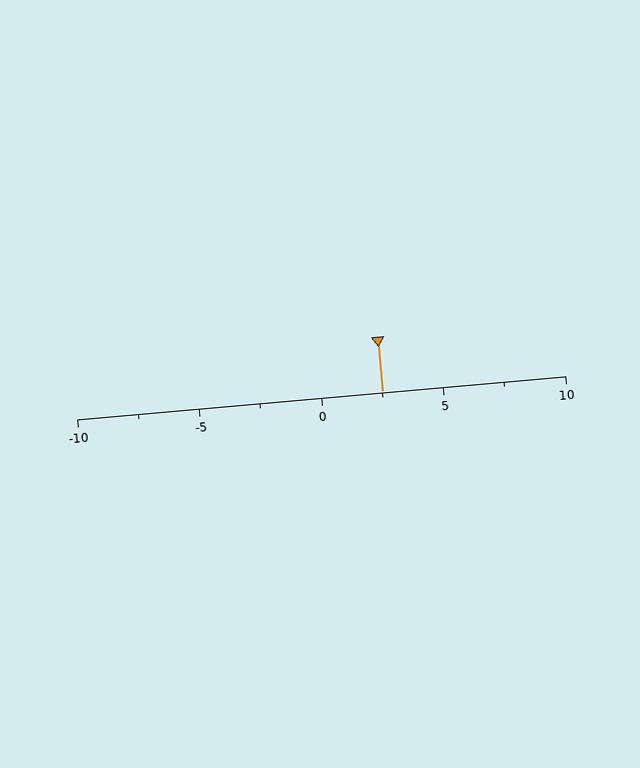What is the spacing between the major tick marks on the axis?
The major ticks are spaced 5 apart.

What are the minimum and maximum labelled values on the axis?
The axis runs from -10 to 10.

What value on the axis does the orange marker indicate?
The marker indicates approximately 2.5.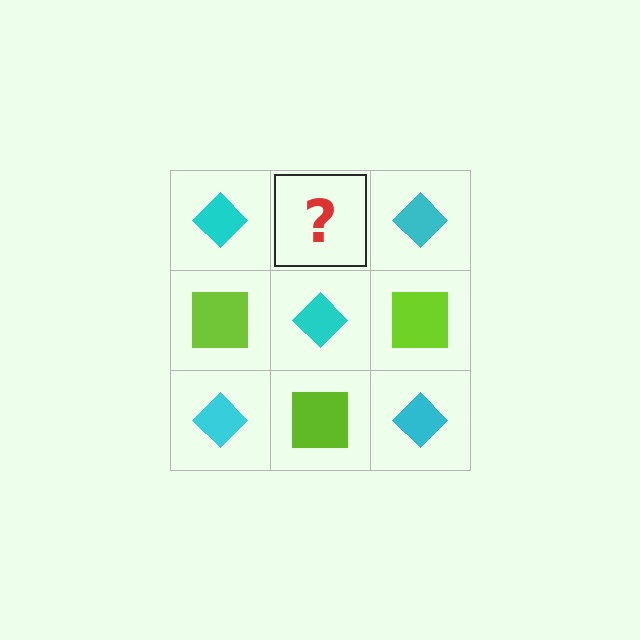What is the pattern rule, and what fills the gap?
The rule is that it alternates cyan diamond and lime square in a checkerboard pattern. The gap should be filled with a lime square.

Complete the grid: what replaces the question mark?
The question mark should be replaced with a lime square.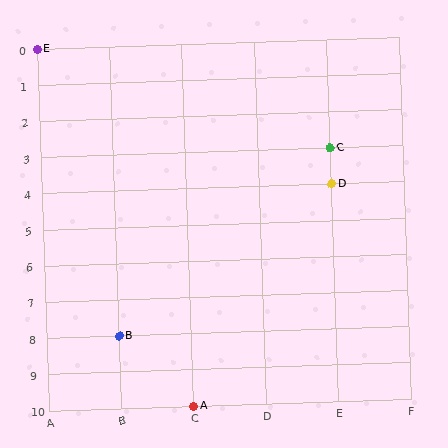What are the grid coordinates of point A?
Point A is at grid coordinates (C, 10).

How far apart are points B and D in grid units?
Points B and D are 3 columns and 4 rows apart (about 5.0 grid units diagonally).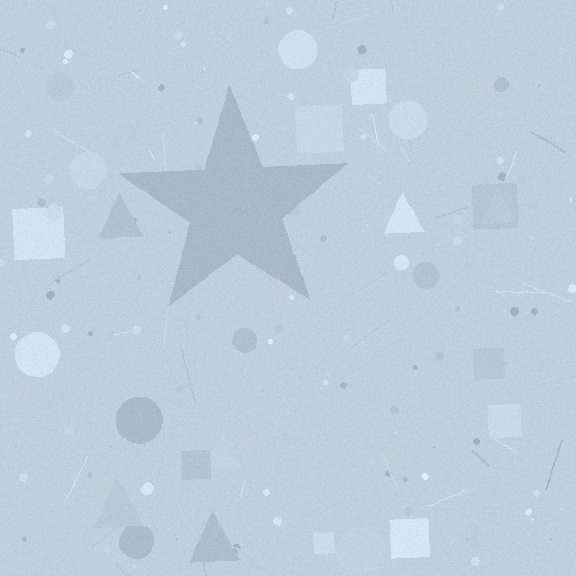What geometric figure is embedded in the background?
A star is embedded in the background.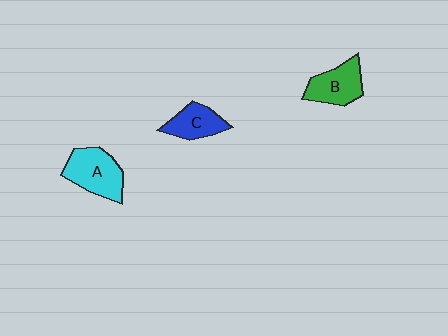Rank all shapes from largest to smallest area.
From largest to smallest: A (cyan), B (green), C (blue).